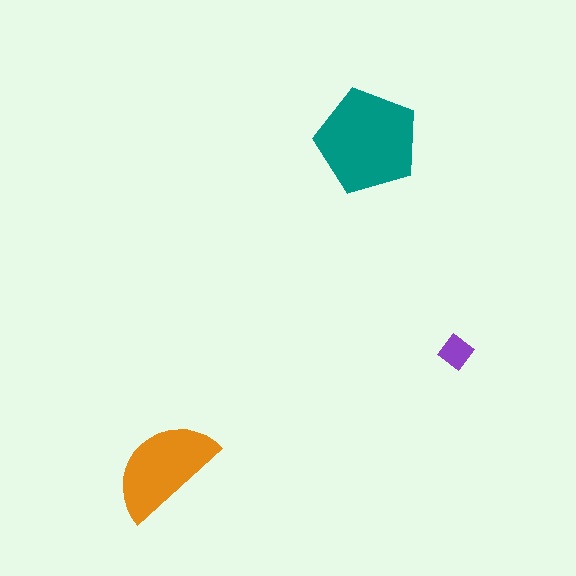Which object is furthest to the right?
The purple diamond is rightmost.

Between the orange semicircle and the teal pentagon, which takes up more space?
The teal pentagon.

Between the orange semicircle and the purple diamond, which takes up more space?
The orange semicircle.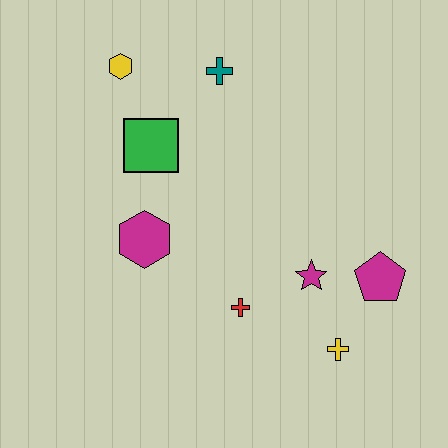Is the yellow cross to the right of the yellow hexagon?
Yes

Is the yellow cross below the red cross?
Yes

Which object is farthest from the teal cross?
The yellow cross is farthest from the teal cross.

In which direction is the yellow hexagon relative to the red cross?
The yellow hexagon is above the red cross.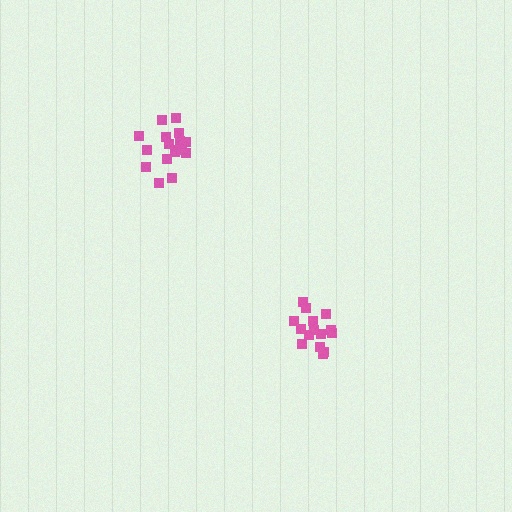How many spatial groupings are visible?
There are 2 spatial groupings.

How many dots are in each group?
Group 1: 19 dots, Group 2: 15 dots (34 total).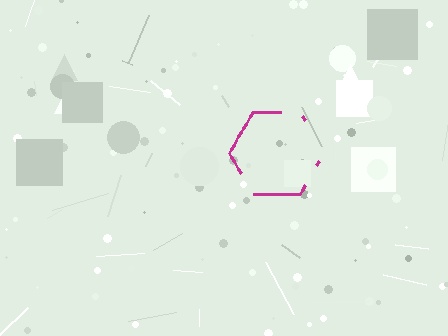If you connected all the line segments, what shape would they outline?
They would outline a hexagon.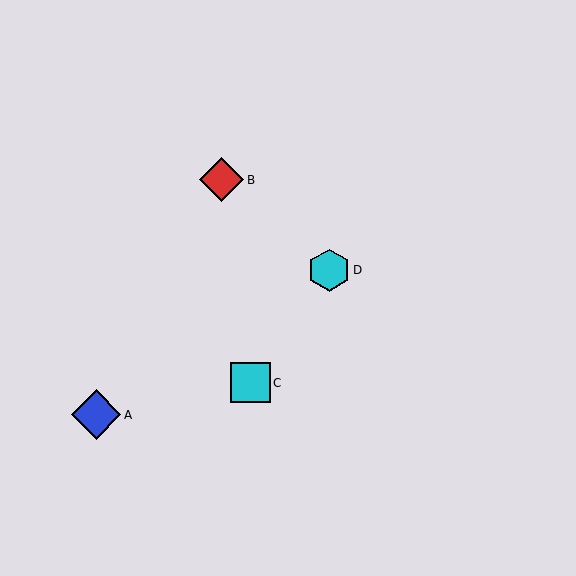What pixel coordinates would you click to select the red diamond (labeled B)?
Click at (222, 180) to select the red diamond B.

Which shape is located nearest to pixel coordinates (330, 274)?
The cyan hexagon (labeled D) at (329, 270) is nearest to that location.